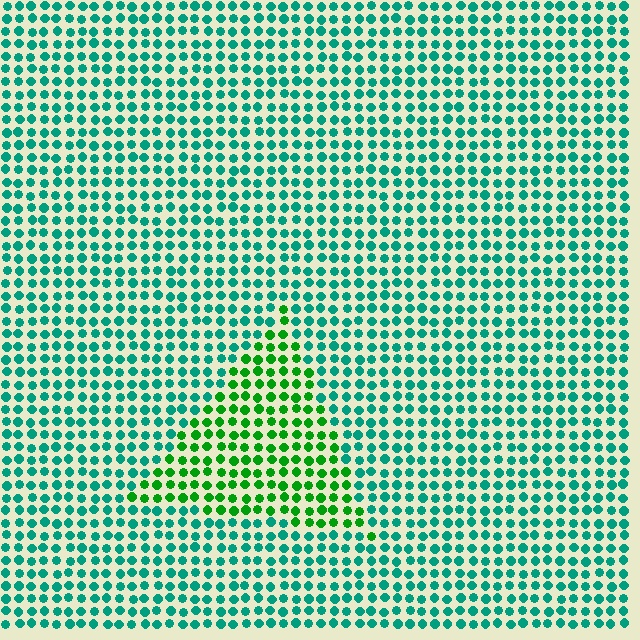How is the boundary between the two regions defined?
The boundary is defined purely by a slight shift in hue (about 44 degrees). Spacing, size, and orientation are identical on both sides.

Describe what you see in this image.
The image is filled with small teal elements in a uniform arrangement. A triangle-shaped region is visible where the elements are tinted to a slightly different hue, forming a subtle color boundary.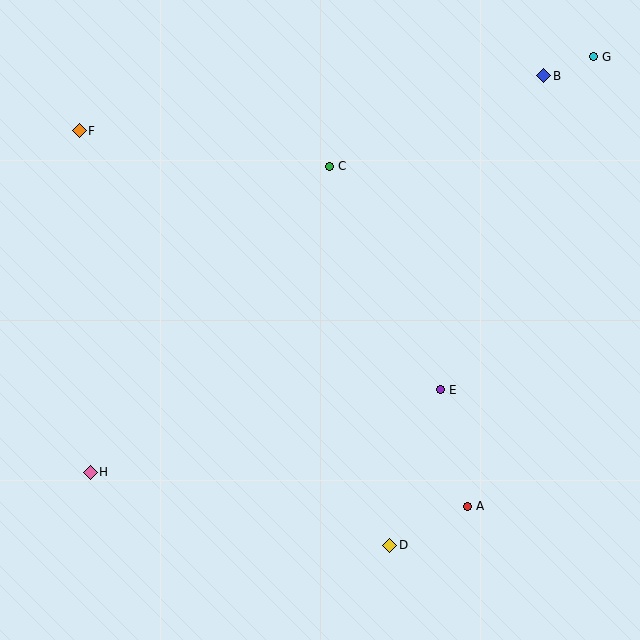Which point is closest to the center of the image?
Point E at (440, 390) is closest to the center.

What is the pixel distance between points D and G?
The distance between D and G is 529 pixels.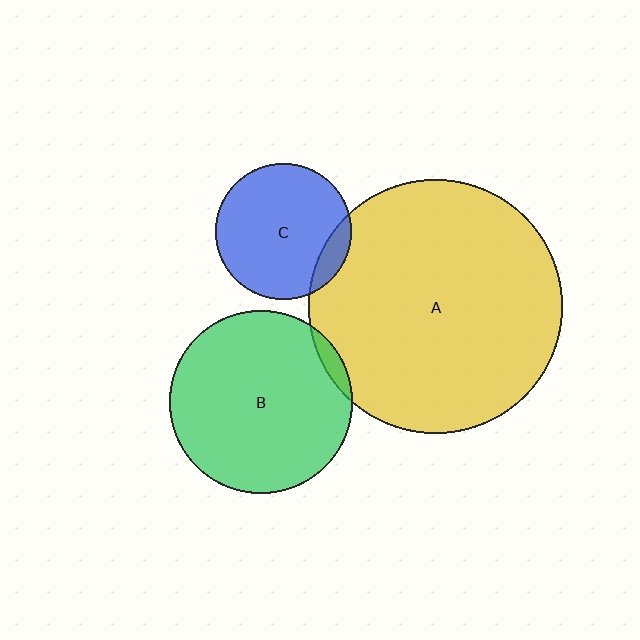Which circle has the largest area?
Circle A (yellow).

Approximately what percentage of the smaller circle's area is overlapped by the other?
Approximately 5%.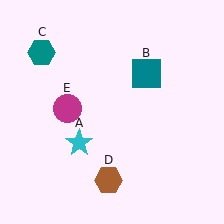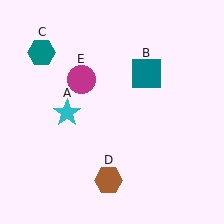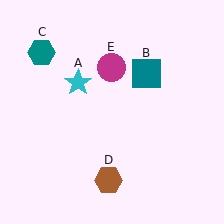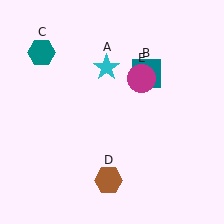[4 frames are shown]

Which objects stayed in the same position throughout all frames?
Teal square (object B) and teal hexagon (object C) and brown hexagon (object D) remained stationary.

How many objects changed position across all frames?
2 objects changed position: cyan star (object A), magenta circle (object E).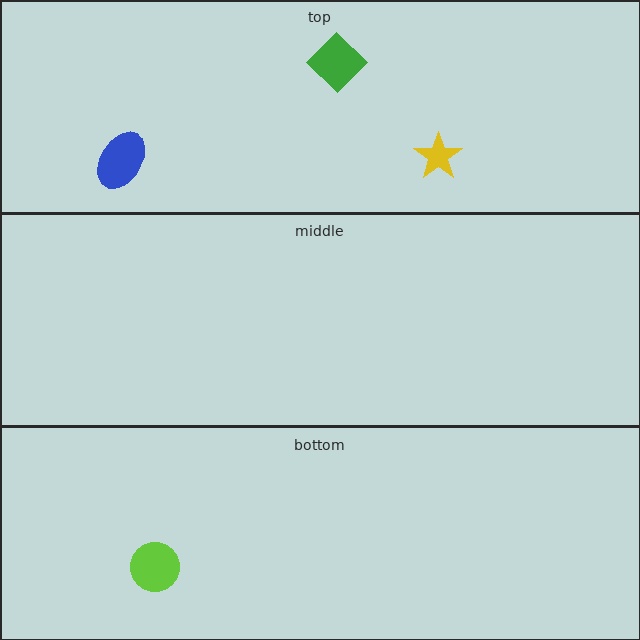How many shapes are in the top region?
3.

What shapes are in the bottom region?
The lime circle.